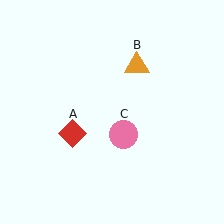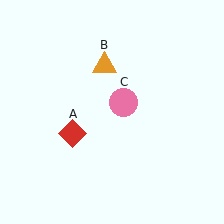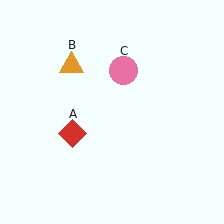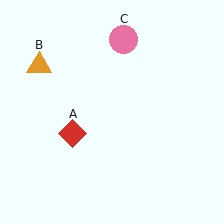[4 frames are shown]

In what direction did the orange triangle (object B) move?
The orange triangle (object B) moved left.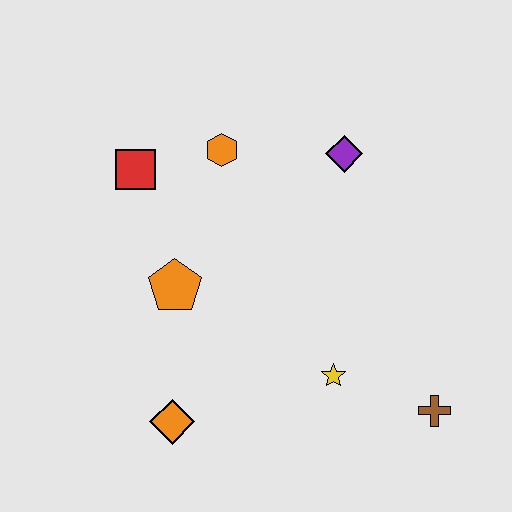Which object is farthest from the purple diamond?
The orange diamond is farthest from the purple diamond.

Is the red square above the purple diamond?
No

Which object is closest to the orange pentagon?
The red square is closest to the orange pentagon.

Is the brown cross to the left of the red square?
No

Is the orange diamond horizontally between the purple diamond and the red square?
Yes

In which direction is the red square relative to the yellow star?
The red square is above the yellow star.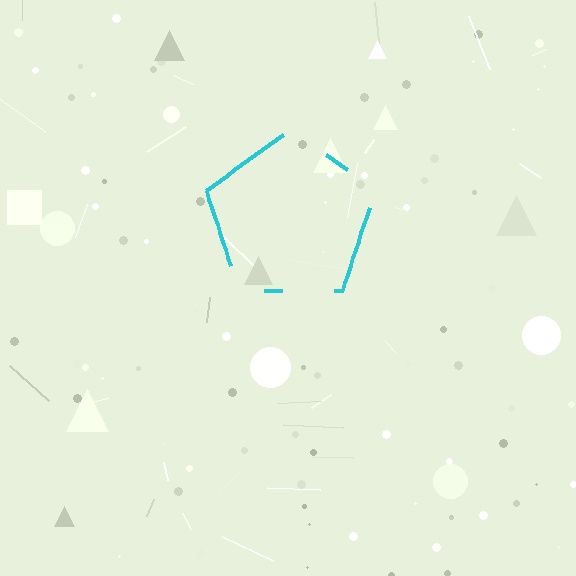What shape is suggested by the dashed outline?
The dashed outline suggests a pentagon.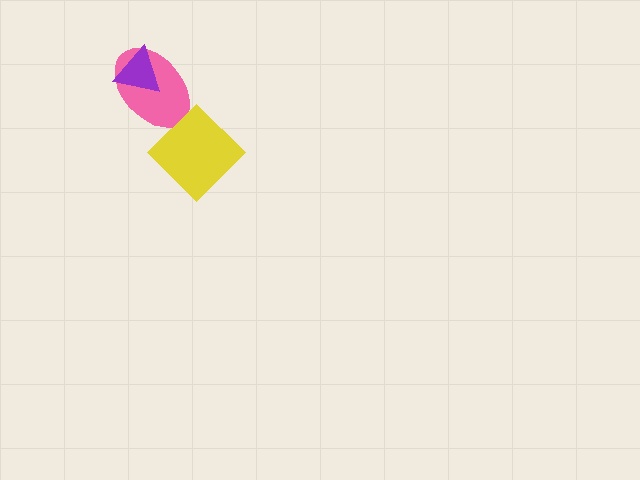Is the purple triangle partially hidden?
No, no other shape covers it.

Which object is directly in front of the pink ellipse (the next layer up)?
The purple triangle is directly in front of the pink ellipse.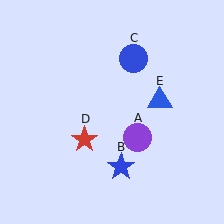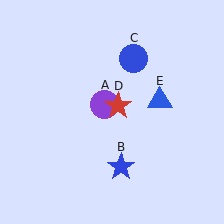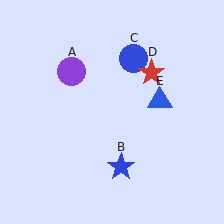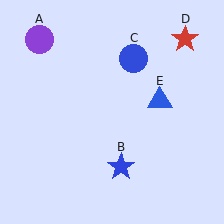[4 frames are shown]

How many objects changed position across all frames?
2 objects changed position: purple circle (object A), red star (object D).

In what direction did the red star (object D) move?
The red star (object D) moved up and to the right.